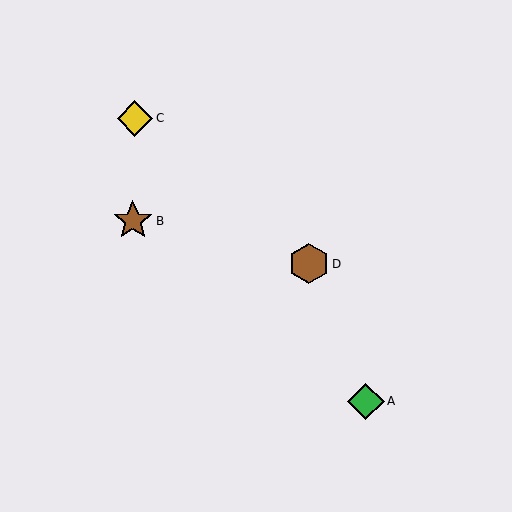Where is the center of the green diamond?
The center of the green diamond is at (366, 401).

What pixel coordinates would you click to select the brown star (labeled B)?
Click at (133, 221) to select the brown star B.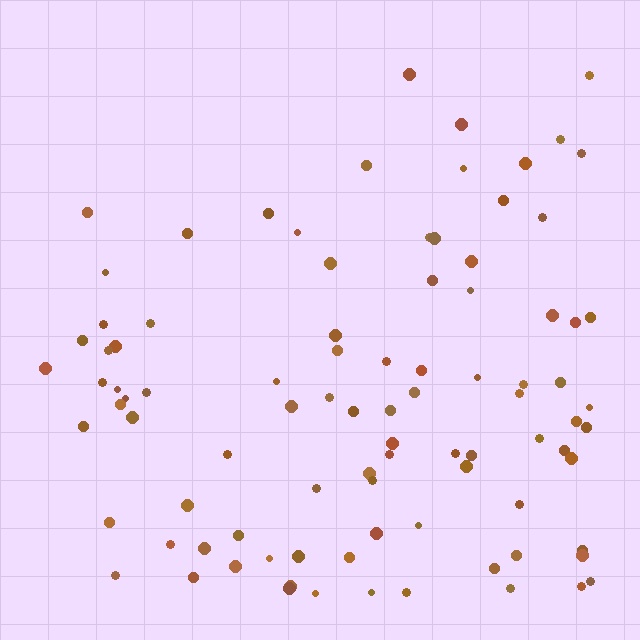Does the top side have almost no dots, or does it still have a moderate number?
Still a moderate number, just noticeably fewer than the bottom.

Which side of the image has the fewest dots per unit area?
The top.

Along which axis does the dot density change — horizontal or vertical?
Vertical.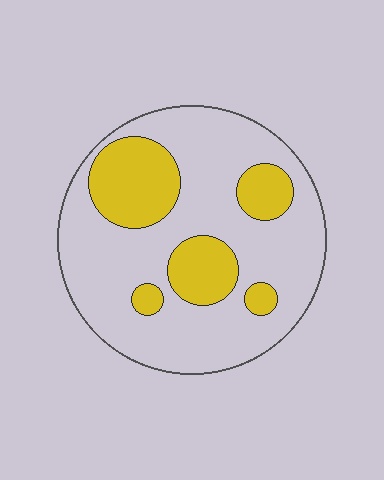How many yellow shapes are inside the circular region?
5.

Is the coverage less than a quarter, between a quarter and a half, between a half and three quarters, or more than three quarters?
Between a quarter and a half.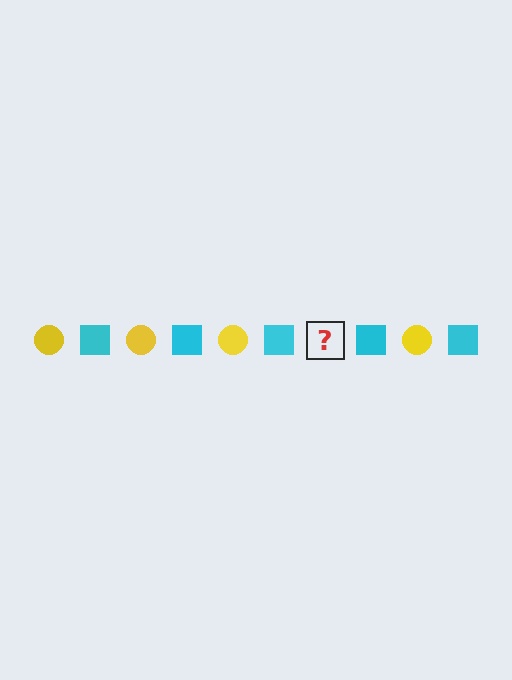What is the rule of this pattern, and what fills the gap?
The rule is that the pattern alternates between yellow circle and cyan square. The gap should be filled with a yellow circle.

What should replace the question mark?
The question mark should be replaced with a yellow circle.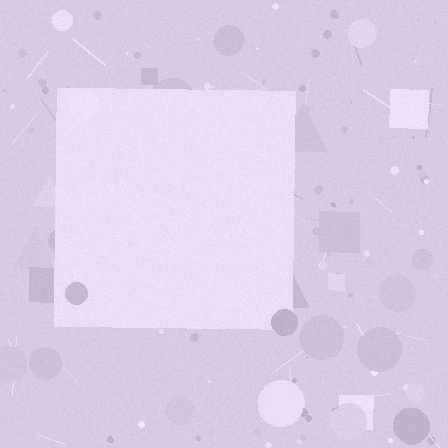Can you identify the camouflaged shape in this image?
The camouflaged shape is a square.